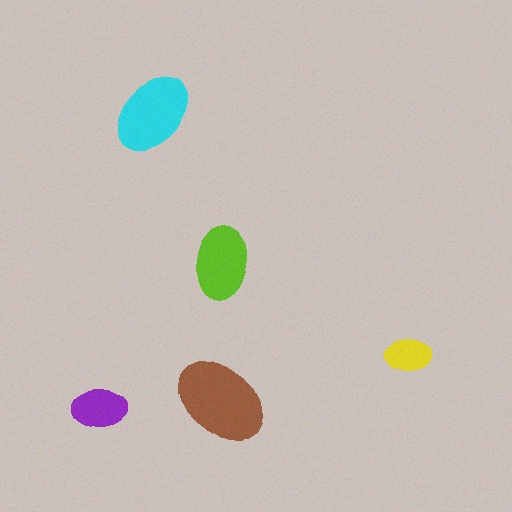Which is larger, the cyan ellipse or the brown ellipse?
The brown one.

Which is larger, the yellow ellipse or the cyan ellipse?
The cyan one.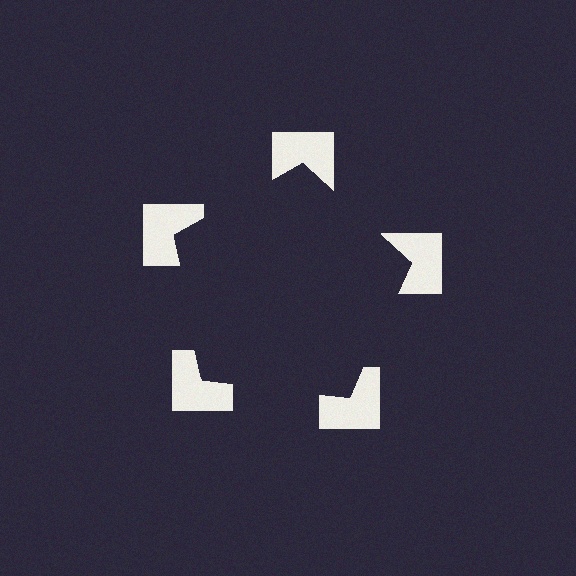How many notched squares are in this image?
There are 5 — one at each vertex of the illusory pentagon.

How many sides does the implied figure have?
5 sides.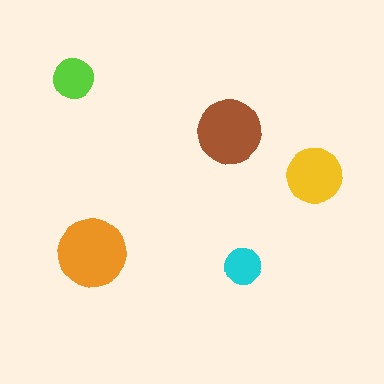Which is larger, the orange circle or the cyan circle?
The orange one.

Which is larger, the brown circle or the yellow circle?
The brown one.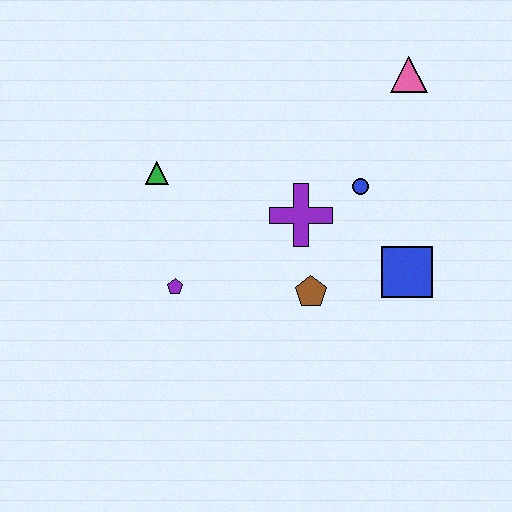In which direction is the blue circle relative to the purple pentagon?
The blue circle is to the right of the purple pentagon.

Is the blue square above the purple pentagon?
Yes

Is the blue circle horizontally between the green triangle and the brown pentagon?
No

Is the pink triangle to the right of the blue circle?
Yes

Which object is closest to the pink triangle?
The blue circle is closest to the pink triangle.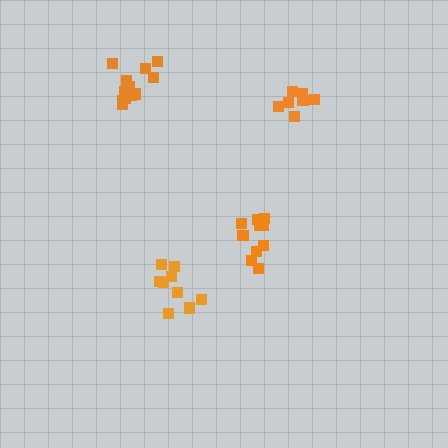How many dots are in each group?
Group 1: 10 dots, Group 2: 12 dots, Group 3: 7 dots, Group 4: 9 dots (38 total).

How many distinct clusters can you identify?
There are 4 distinct clusters.